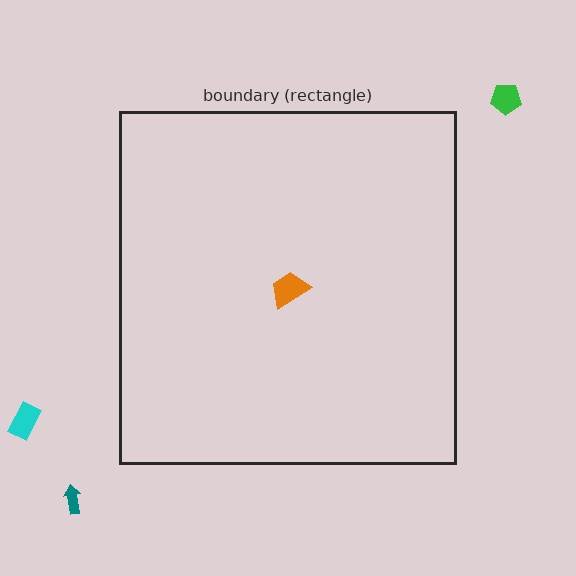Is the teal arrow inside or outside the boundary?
Outside.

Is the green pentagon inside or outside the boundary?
Outside.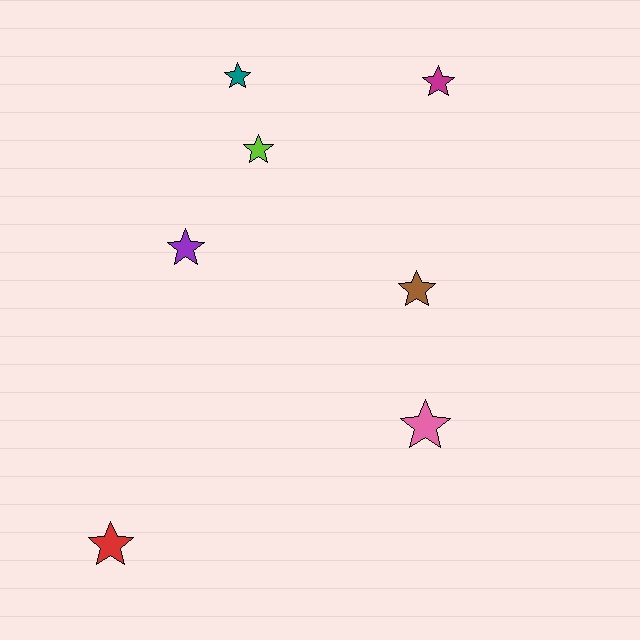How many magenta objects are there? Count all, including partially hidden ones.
There is 1 magenta object.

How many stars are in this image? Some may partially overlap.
There are 7 stars.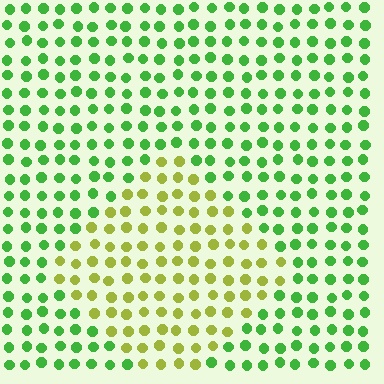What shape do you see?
I see a diamond.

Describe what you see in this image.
The image is filled with small green elements in a uniform arrangement. A diamond-shaped region is visible where the elements are tinted to a slightly different hue, forming a subtle color boundary.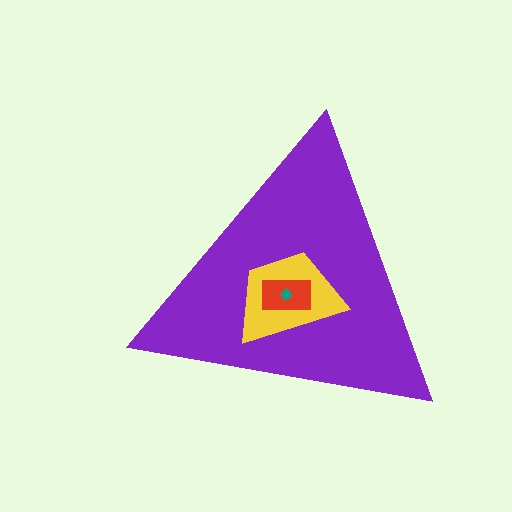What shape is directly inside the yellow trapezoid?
The red rectangle.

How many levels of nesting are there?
4.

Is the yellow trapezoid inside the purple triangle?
Yes.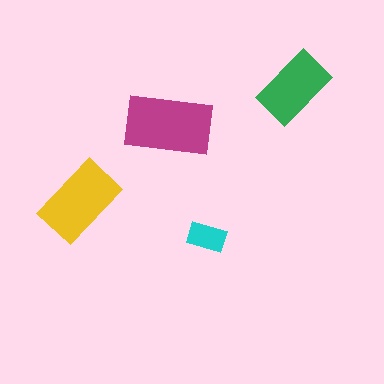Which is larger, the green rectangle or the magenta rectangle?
The magenta one.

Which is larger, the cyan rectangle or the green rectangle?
The green one.